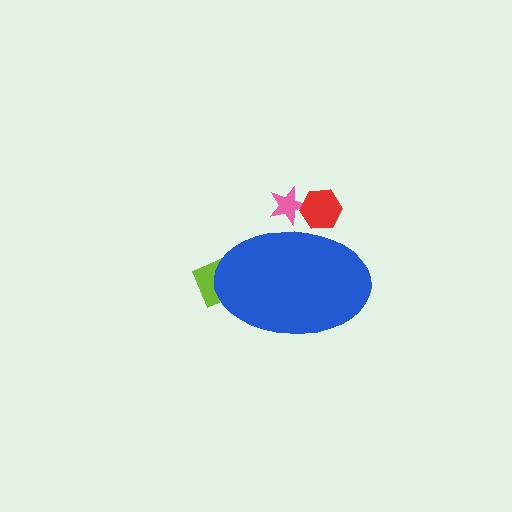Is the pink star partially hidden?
Yes, the pink star is partially hidden behind the blue ellipse.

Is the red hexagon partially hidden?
Yes, the red hexagon is partially hidden behind the blue ellipse.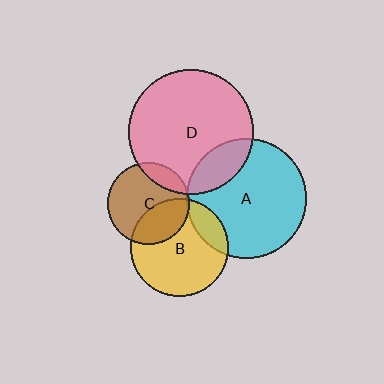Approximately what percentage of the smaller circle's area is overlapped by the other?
Approximately 5%.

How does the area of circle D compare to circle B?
Approximately 1.6 times.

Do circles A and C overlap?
Yes.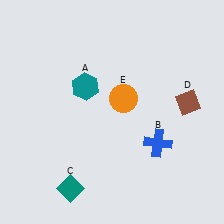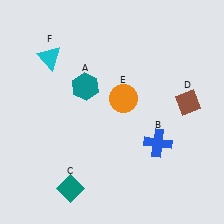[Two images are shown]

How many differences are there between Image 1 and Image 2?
There is 1 difference between the two images.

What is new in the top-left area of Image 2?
A cyan triangle (F) was added in the top-left area of Image 2.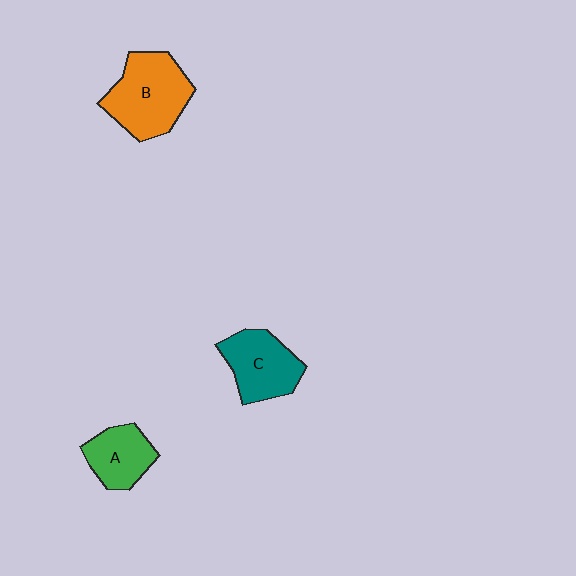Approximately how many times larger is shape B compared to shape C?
Approximately 1.3 times.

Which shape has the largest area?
Shape B (orange).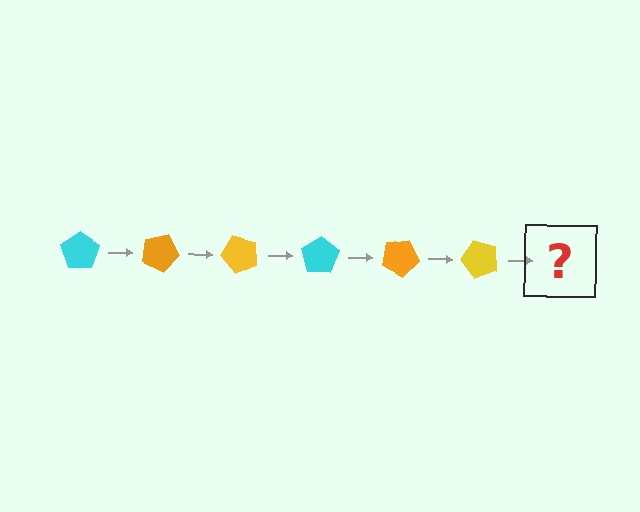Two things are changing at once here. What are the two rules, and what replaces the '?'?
The two rules are that it rotates 25 degrees each step and the color cycles through cyan, orange, and yellow. The '?' should be a cyan pentagon, rotated 150 degrees from the start.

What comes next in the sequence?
The next element should be a cyan pentagon, rotated 150 degrees from the start.